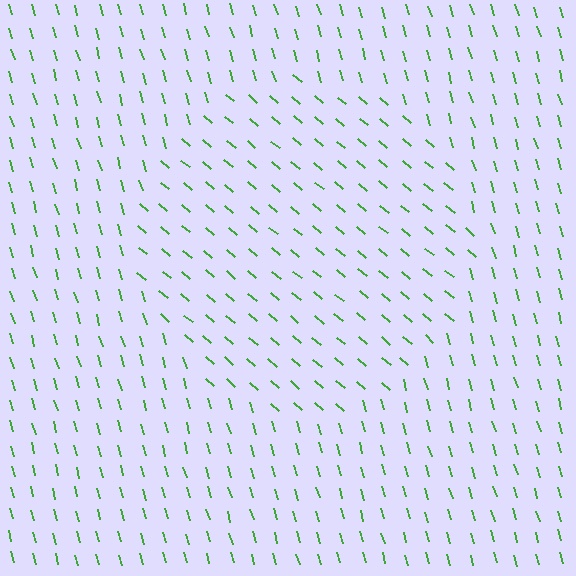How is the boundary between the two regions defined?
The boundary is defined purely by a change in line orientation (approximately 34 degrees difference). All lines are the same color and thickness.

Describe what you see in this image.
The image is filled with small green line segments. A circle region in the image has lines oriented differently from the surrounding lines, creating a visible texture boundary.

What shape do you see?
I see a circle.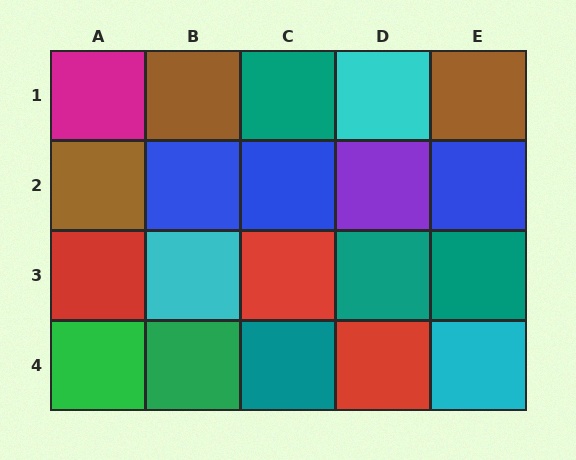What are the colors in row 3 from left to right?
Red, cyan, red, teal, teal.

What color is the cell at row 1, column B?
Brown.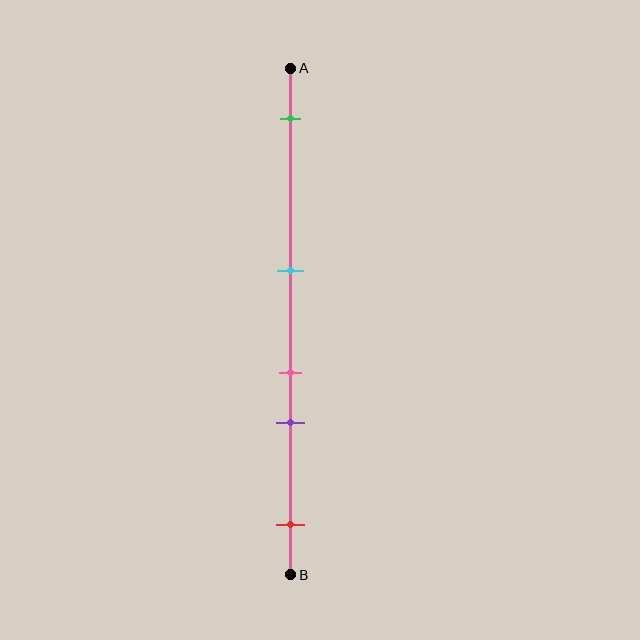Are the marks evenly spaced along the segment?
No, the marks are not evenly spaced.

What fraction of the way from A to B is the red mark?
The red mark is approximately 90% (0.9) of the way from A to B.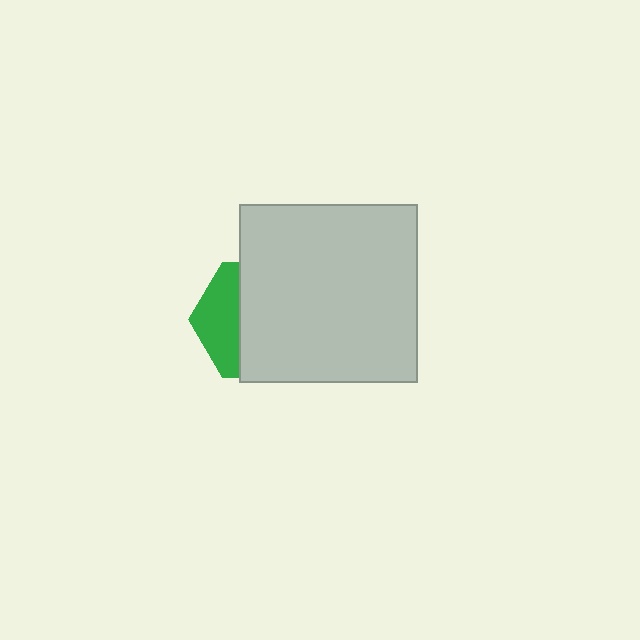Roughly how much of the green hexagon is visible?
A small part of it is visible (roughly 34%).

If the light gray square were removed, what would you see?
You would see the complete green hexagon.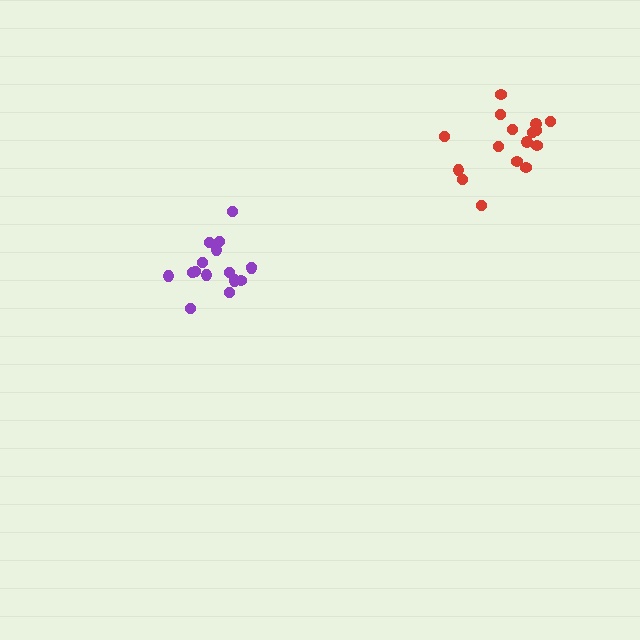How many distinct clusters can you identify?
There are 2 distinct clusters.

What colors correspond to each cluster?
The clusters are colored: red, purple.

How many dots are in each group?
Group 1: 16 dots, Group 2: 17 dots (33 total).